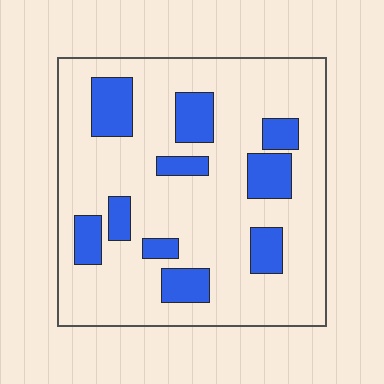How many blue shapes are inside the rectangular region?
10.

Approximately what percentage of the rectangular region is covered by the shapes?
Approximately 20%.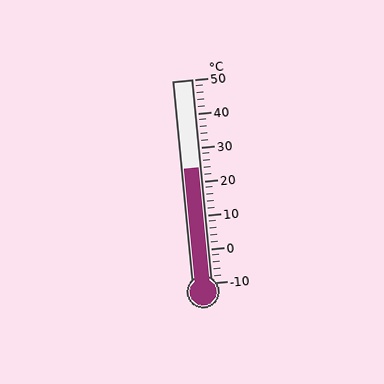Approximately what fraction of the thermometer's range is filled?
The thermometer is filled to approximately 55% of its range.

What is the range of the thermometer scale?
The thermometer scale ranges from -10°C to 50°C.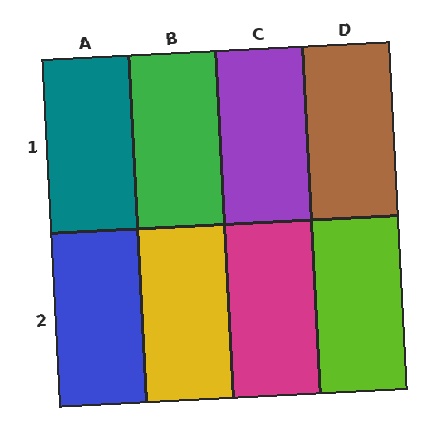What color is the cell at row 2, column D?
Lime.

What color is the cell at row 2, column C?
Magenta.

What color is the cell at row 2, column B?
Yellow.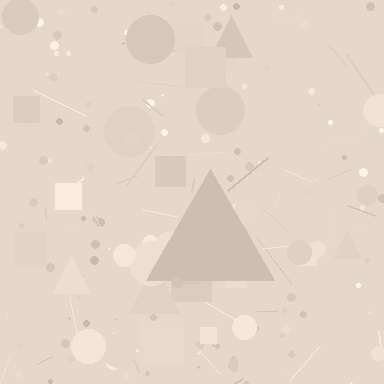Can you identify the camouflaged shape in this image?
The camouflaged shape is a triangle.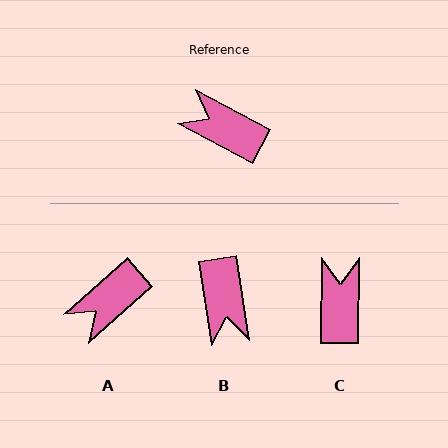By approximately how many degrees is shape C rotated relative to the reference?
Approximately 63 degrees clockwise.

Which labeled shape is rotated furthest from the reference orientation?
B, about 126 degrees away.